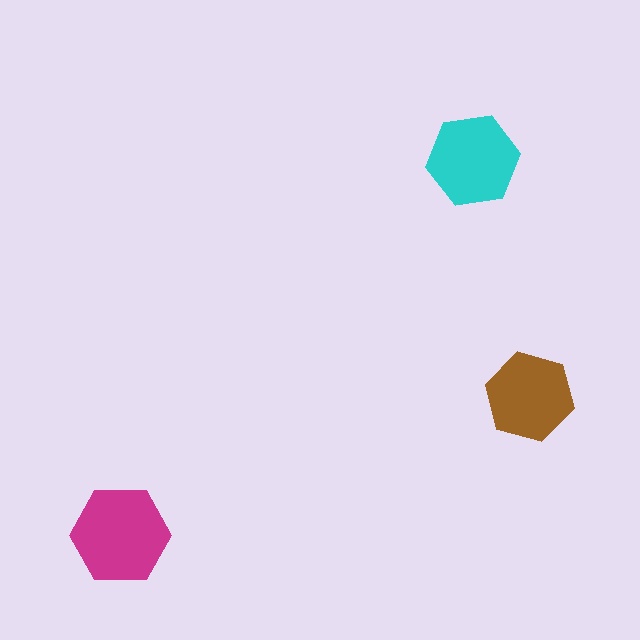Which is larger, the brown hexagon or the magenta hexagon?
The magenta one.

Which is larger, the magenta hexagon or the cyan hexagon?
The magenta one.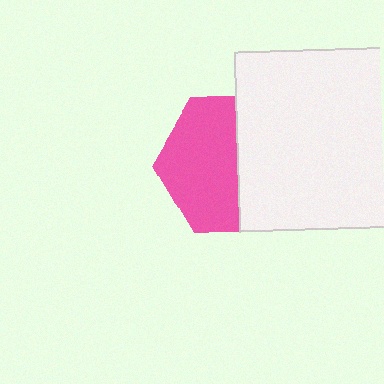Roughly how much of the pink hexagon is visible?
About half of it is visible (roughly 54%).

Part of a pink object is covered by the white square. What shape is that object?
It is a hexagon.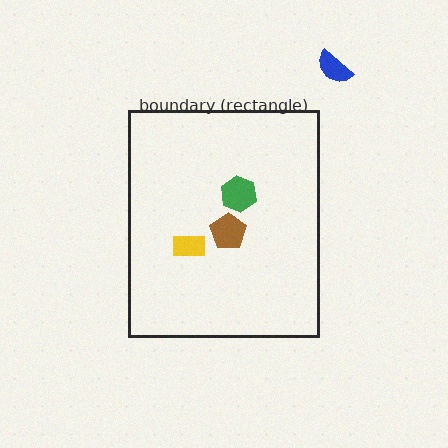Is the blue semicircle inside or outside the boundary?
Outside.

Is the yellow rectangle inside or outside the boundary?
Inside.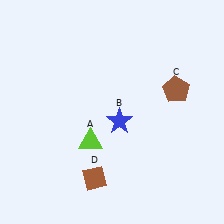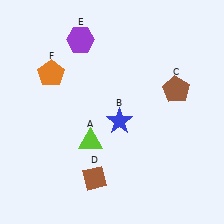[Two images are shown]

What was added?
A purple hexagon (E), an orange pentagon (F) were added in Image 2.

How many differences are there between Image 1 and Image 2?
There are 2 differences between the two images.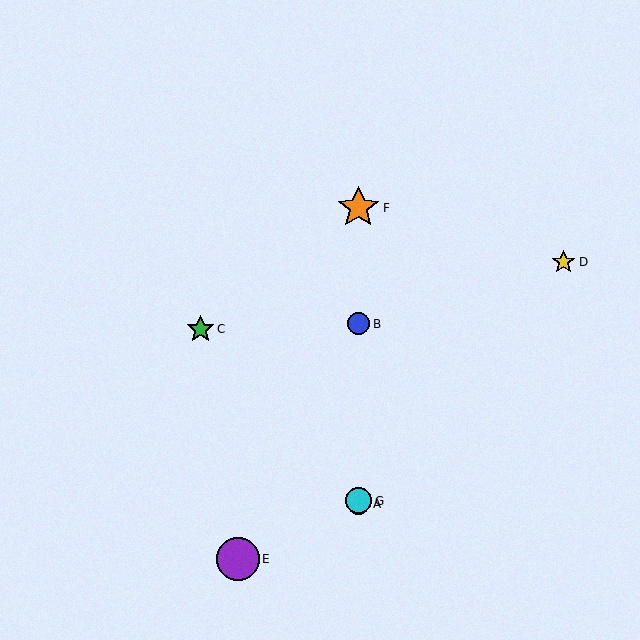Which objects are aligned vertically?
Objects A, B, F, G are aligned vertically.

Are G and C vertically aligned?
No, G is at x≈358 and C is at x≈200.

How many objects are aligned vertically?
4 objects (A, B, F, G) are aligned vertically.